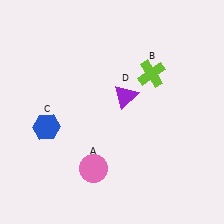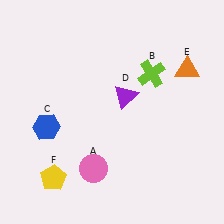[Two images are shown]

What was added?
An orange triangle (E), a yellow pentagon (F) were added in Image 2.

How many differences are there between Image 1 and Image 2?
There are 2 differences between the two images.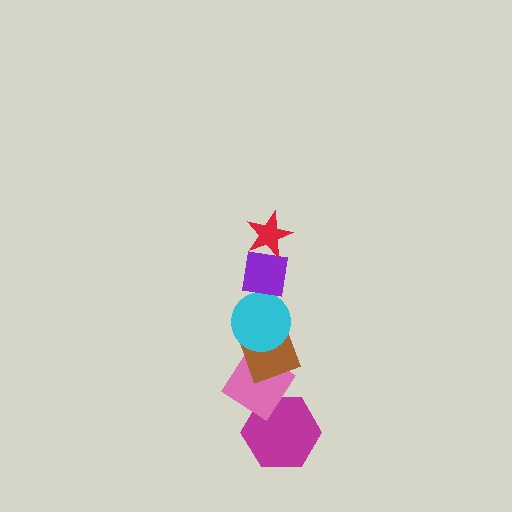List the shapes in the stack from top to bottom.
From top to bottom: the red star, the purple square, the cyan circle, the brown diamond, the pink diamond, the magenta hexagon.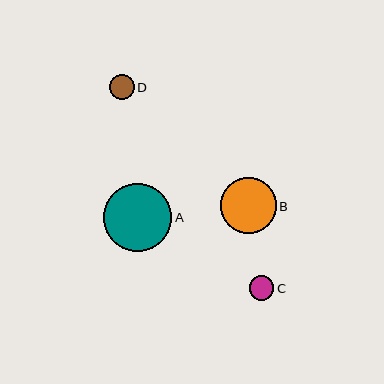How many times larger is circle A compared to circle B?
Circle A is approximately 1.2 times the size of circle B.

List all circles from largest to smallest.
From largest to smallest: A, B, D, C.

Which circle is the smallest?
Circle C is the smallest with a size of approximately 25 pixels.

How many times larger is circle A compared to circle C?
Circle A is approximately 2.7 times the size of circle C.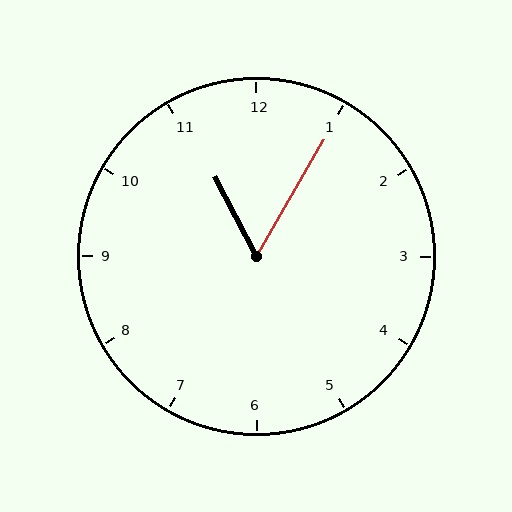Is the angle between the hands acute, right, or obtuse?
It is acute.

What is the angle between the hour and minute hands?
Approximately 58 degrees.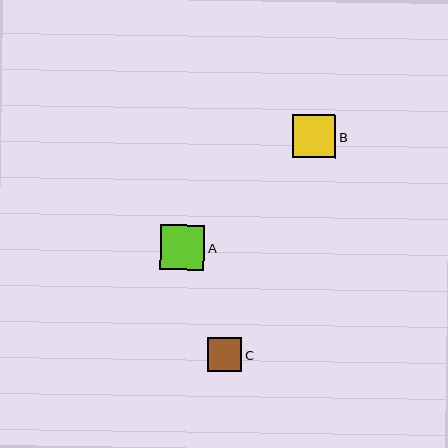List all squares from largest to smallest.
From largest to smallest: A, B, C.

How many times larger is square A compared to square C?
Square A is approximately 1.3 times the size of square C.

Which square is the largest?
Square A is the largest with a size of approximately 45 pixels.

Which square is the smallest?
Square C is the smallest with a size of approximately 34 pixels.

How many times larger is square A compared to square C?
Square A is approximately 1.3 times the size of square C.